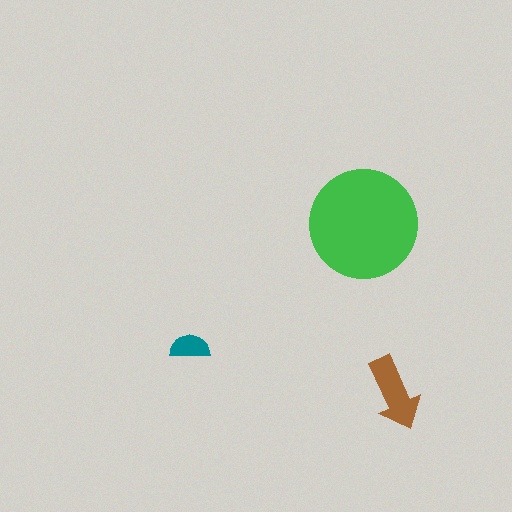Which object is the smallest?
The teal semicircle.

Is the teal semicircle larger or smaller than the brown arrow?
Smaller.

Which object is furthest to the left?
The teal semicircle is leftmost.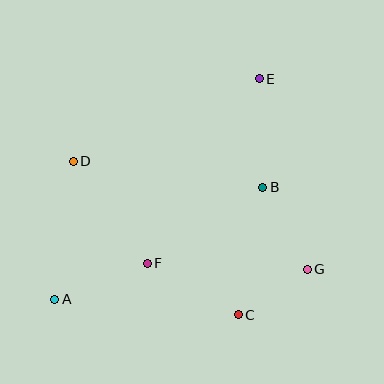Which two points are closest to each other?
Points C and G are closest to each other.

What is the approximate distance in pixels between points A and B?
The distance between A and B is approximately 236 pixels.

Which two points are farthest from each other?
Points A and E are farthest from each other.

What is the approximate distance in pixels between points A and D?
The distance between A and D is approximately 139 pixels.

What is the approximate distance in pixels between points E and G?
The distance between E and G is approximately 197 pixels.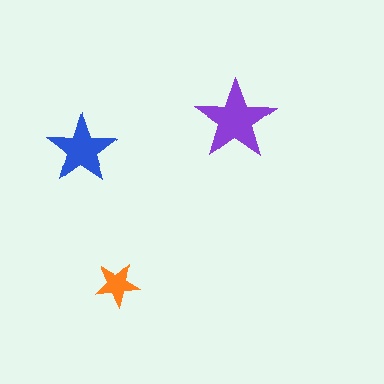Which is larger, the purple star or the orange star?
The purple one.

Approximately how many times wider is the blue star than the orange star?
About 1.5 times wider.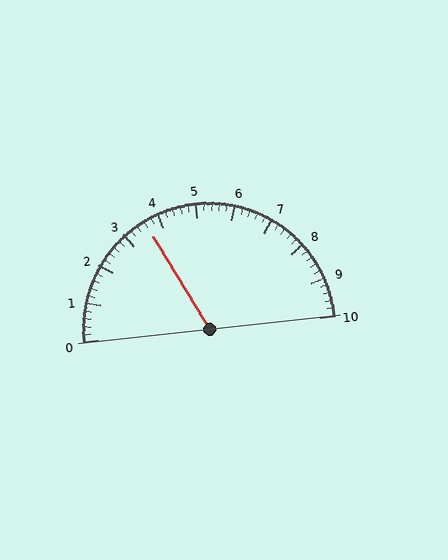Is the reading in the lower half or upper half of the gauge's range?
The reading is in the lower half of the range (0 to 10).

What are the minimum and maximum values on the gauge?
The gauge ranges from 0 to 10.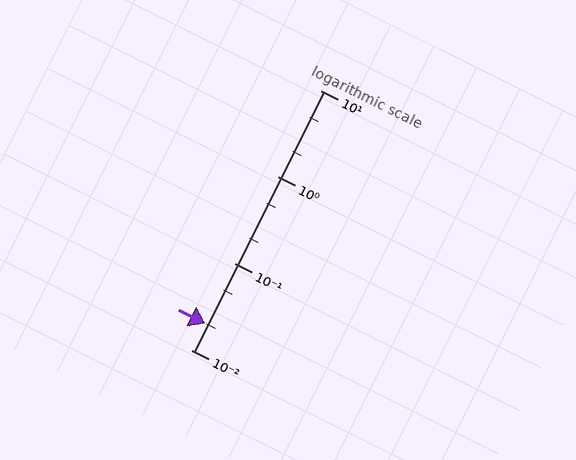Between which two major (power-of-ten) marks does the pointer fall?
The pointer is between 0.01 and 0.1.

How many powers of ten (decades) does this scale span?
The scale spans 3 decades, from 0.01 to 10.